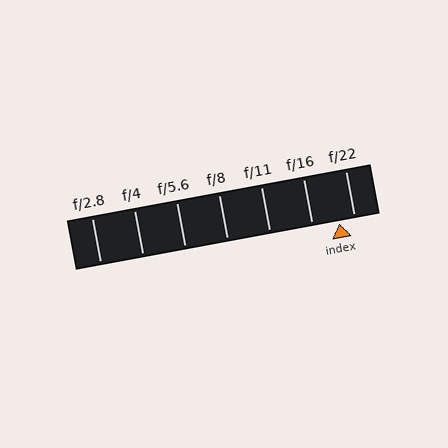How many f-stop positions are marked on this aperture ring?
There are 7 f-stop positions marked.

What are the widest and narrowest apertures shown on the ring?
The widest aperture shown is f/2.8 and the narrowest is f/22.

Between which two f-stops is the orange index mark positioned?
The index mark is between f/16 and f/22.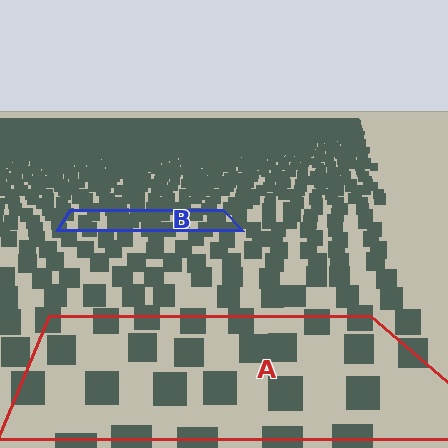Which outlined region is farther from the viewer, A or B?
Region B is farther from the viewer — the texture elements inside it appear smaller and more densely packed.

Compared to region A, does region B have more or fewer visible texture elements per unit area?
Region B has more texture elements per unit area — they are packed more densely because it is farther away.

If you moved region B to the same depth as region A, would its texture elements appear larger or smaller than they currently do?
They would appear larger. At a closer depth, the same texture elements are projected at a bigger on-screen size.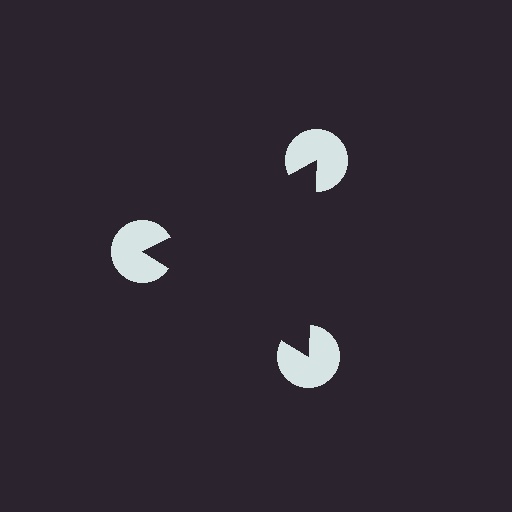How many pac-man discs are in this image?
There are 3 — one at each vertex of the illusory triangle.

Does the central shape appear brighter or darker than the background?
It typically appears slightly darker than the background, even though no actual brightness change is drawn.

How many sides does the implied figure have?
3 sides.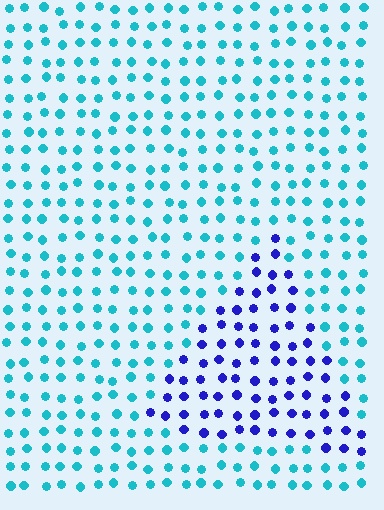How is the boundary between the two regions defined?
The boundary is defined purely by a slight shift in hue (about 59 degrees). Spacing, size, and orientation are identical on both sides.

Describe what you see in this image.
The image is filled with small cyan elements in a uniform arrangement. A triangle-shaped region is visible where the elements are tinted to a slightly different hue, forming a subtle color boundary.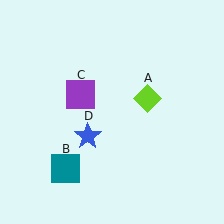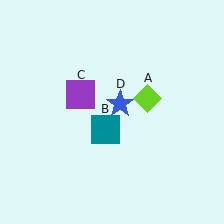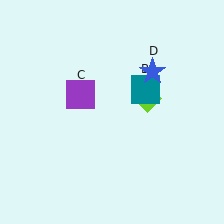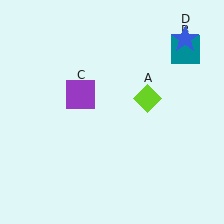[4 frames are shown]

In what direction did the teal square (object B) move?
The teal square (object B) moved up and to the right.